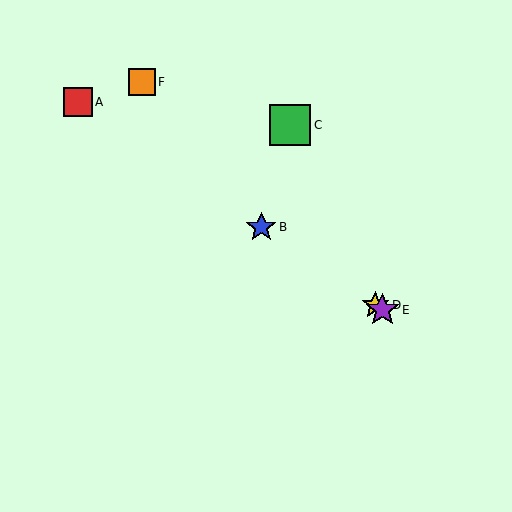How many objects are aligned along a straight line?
4 objects (A, B, D, E) are aligned along a straight line.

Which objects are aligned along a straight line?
Objects A, B, D, E are aligned along a straight line.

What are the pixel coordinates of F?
Object F is at (142, 82).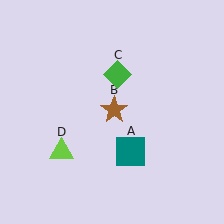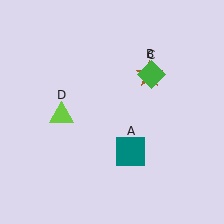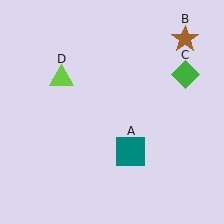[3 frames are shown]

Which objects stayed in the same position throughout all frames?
Teal square (object A) remained stationary.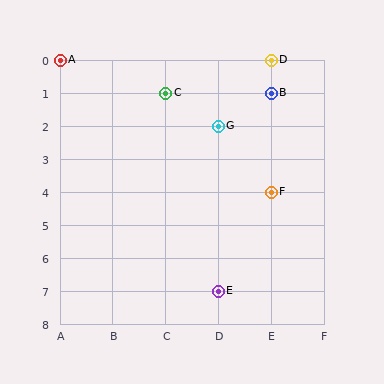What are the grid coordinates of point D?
Point D is at grid coordinates (E, 0).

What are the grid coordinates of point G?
Point G is at grid coordinates (D, 2).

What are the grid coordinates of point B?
Point B is at grid coordinates (E, 1).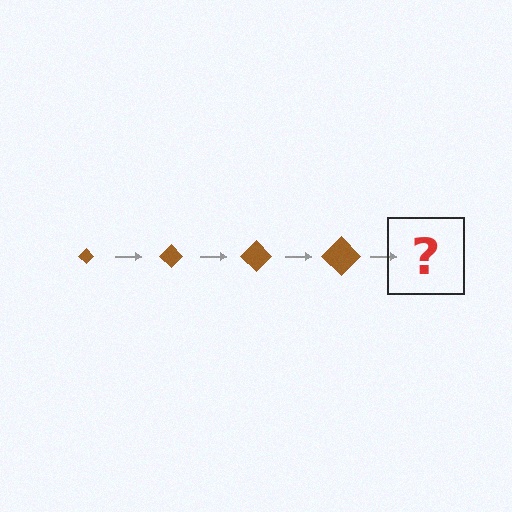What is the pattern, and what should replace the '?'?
The pattern is that the diamond gets progressively larger each step. The '?' should be a brown diamond, larger than the previous one.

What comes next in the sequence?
The next element should be a brown diamond, larger than the previous one.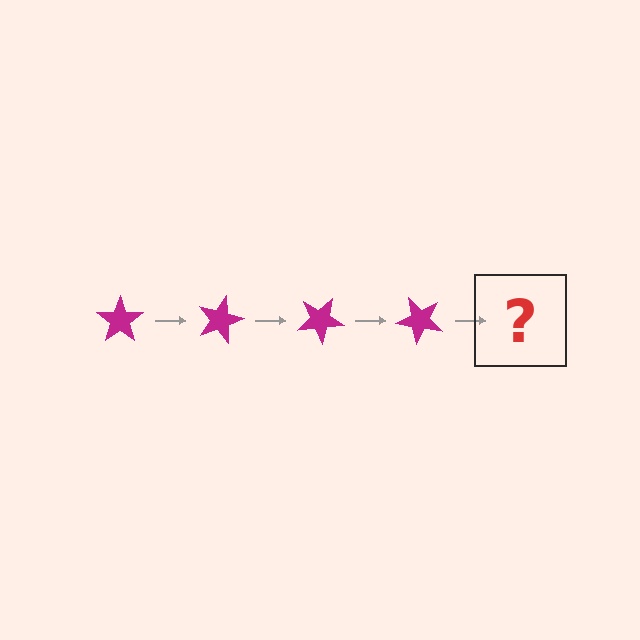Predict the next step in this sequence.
The next step is a magenta star rotated 60 degrees.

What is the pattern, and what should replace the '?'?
The pattern is that the star rotates 15 degrees each step. The '?' should be a magenta star rotated 60 degrees.